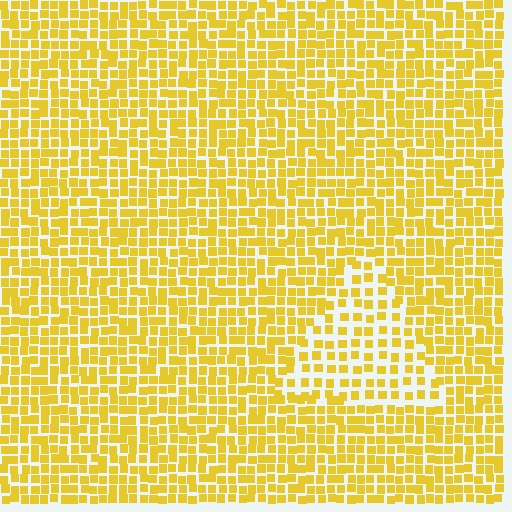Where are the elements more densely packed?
The elements are more densely packed outside the triangle boundary.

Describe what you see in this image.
The image contains small yellow elements arranged at two different densities. A triangle-shaped region is visible where the elements are less densely packed than the surrounding area.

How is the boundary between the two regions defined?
The boundary is defined by a change in element density (approximately 1.7x ratio). All elements are the same color, size, and shape.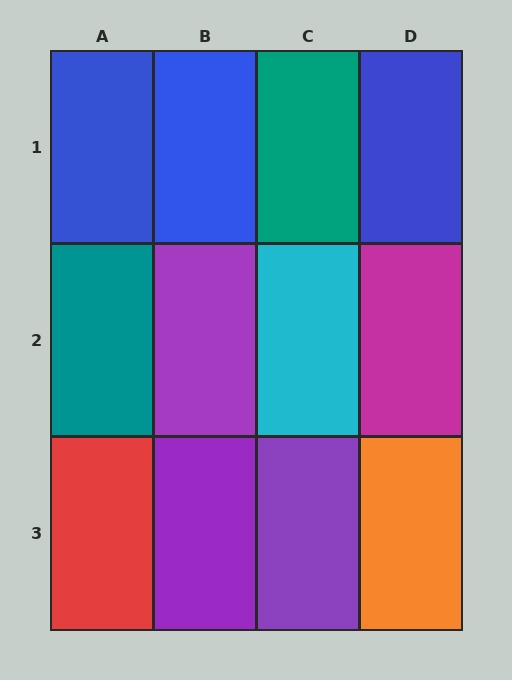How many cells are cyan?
1 cell is cyan.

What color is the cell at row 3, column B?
Purple.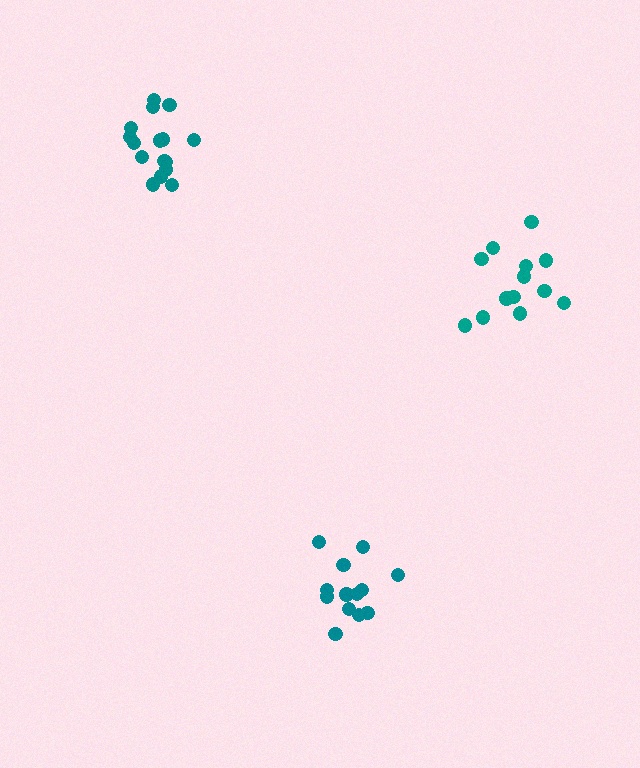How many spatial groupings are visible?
There are 3 spatial groupings.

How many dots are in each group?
Group 1: 16 dots, Group 2: 13 dots, Group 3: 13 dots (42 total).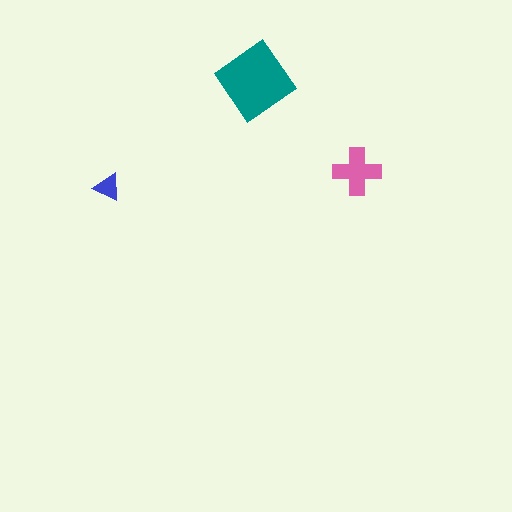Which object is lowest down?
The blue triangle is bottommost.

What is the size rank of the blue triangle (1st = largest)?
3rd.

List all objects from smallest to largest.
The blue triangle, the pink cross, the teal diamond.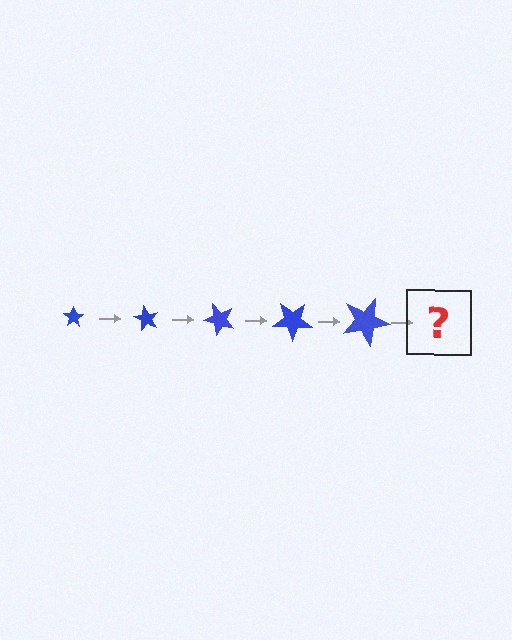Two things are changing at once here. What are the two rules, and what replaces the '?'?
The two rules are that the star grows larger each step and it rotates 60 degrees each step. The '?' should be a star, larger than the previous one and rotated 300 degrees from the start.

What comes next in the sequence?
The next element should be a star, larger than the previous one and rotated 300 degrees from the start.